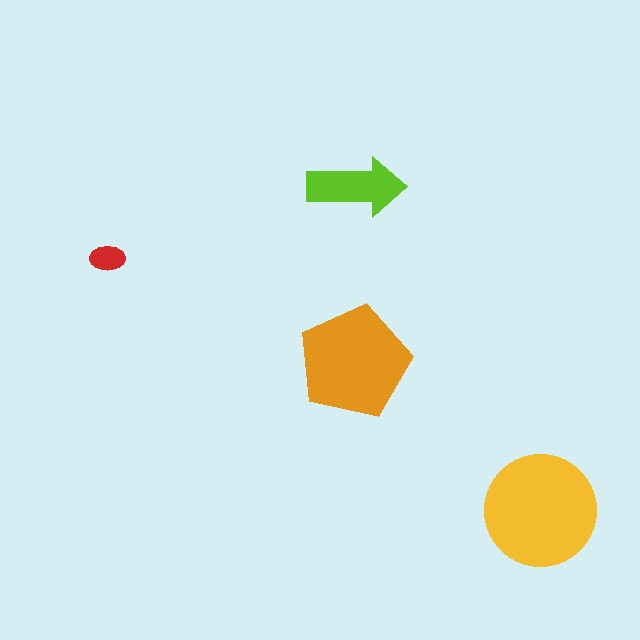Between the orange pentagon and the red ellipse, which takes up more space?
The orange pentagon.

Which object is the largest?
The yellow circle.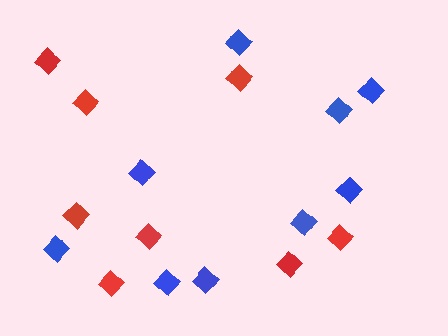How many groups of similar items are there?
There are 2 groups: one group of red diamonds (8) and one group of blue diamonds (9).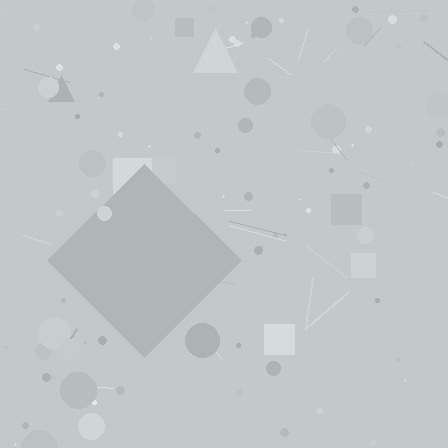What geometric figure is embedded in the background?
A diamond is embedded in the background.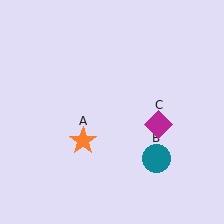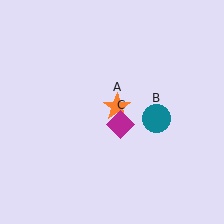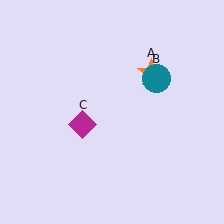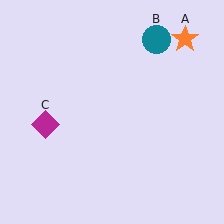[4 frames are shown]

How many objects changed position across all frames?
3 objects changed position: orange star (object A), teal circle (object B), magenta diamond (object C).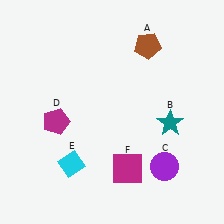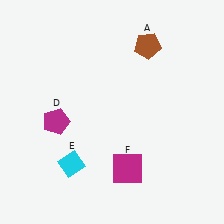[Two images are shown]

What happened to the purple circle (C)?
The purple circle (C) was removed in Image 2. It was in the bottom-right area of Image 1.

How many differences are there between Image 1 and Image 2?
There are 2 differences between the two images.